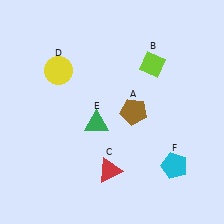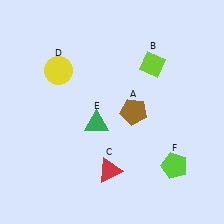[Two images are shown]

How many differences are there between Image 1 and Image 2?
There is 1 difference between the two images.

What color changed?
The pentagon (F) changed from cyan in Image 1 to lime in Image 2.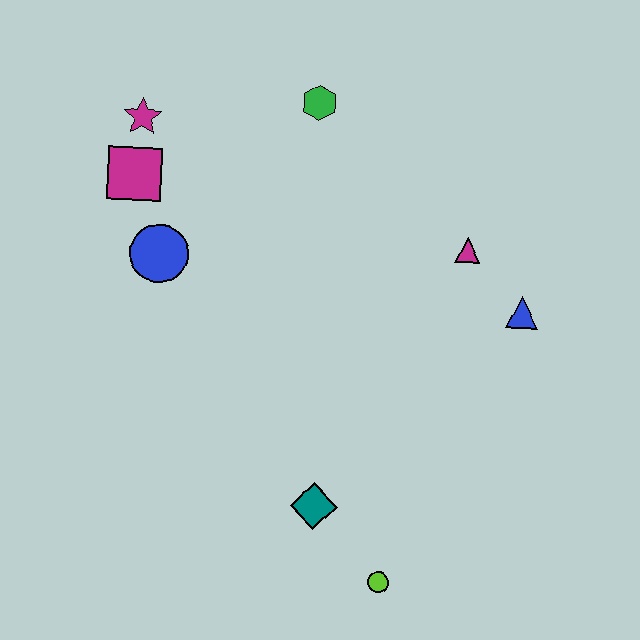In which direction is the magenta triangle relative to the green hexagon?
The magenta triangle is to the right of the green hexagon.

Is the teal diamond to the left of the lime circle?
Yes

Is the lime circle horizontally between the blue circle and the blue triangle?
Yes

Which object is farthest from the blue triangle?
The magenta star is farthest from the blue triangle.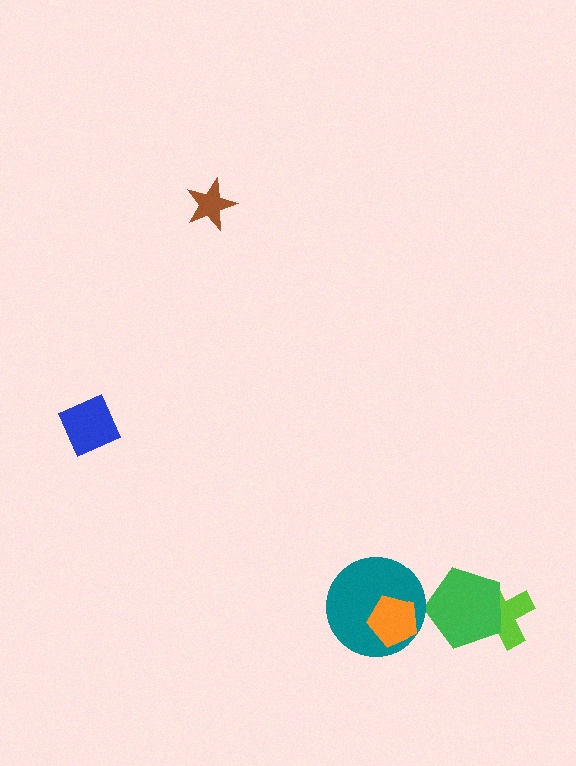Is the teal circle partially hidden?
Yes, it is partially covered by another shape.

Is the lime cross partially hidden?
Yes, it is partially covered by another shape.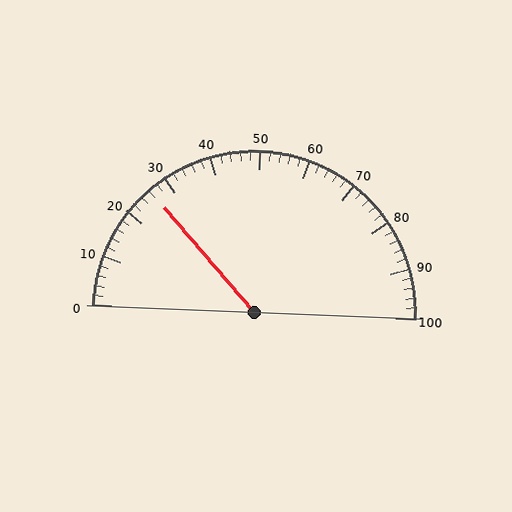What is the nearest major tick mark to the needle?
The nearest major tick mark is 30.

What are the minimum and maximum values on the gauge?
The gauge ranges from 0 to 100.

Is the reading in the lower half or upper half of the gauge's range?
The reading is in the lower half of the range (0 to 100).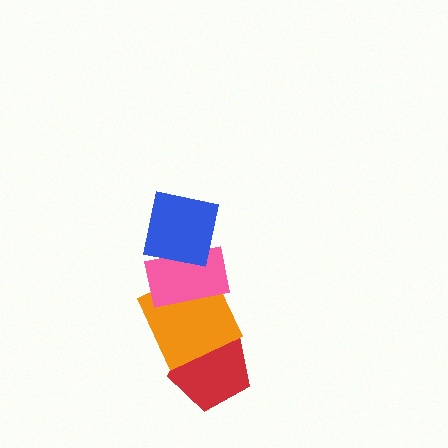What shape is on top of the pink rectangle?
The blue square is on top of the pink rectangle.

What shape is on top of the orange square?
The pink rectangle is on top of the orange square.